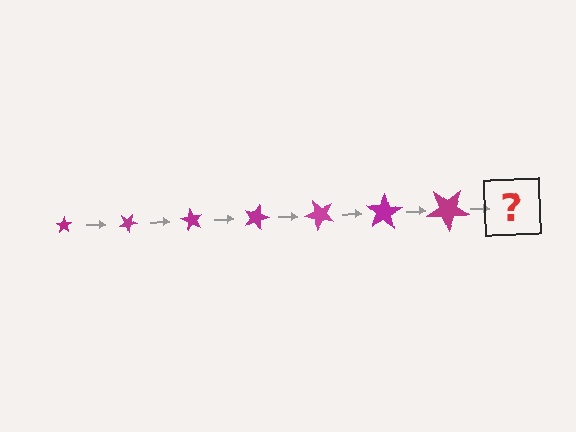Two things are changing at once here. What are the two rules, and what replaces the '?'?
The two rules are that the star grows larger each step and it rotates 30 degrees each step. The '?' should be a star, larger than the previous one and rotated 210 degrees from the start.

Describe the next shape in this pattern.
It should be a star, larger than the previous one and rotated 210 degrees from the start.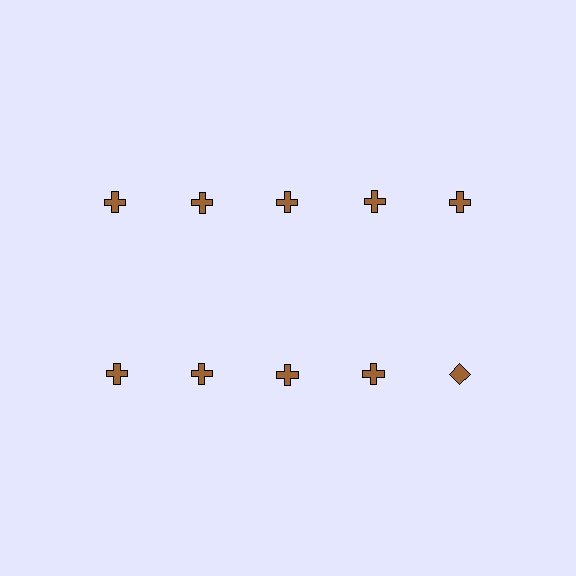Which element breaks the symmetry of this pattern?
The brown diamond in the second row, rightmost column breaks the symmetry. All other shapes are brown crosses.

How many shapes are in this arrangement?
There are 10 shapes arranged in a grid pattern.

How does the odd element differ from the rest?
It has a different shape: diamond instead of cross.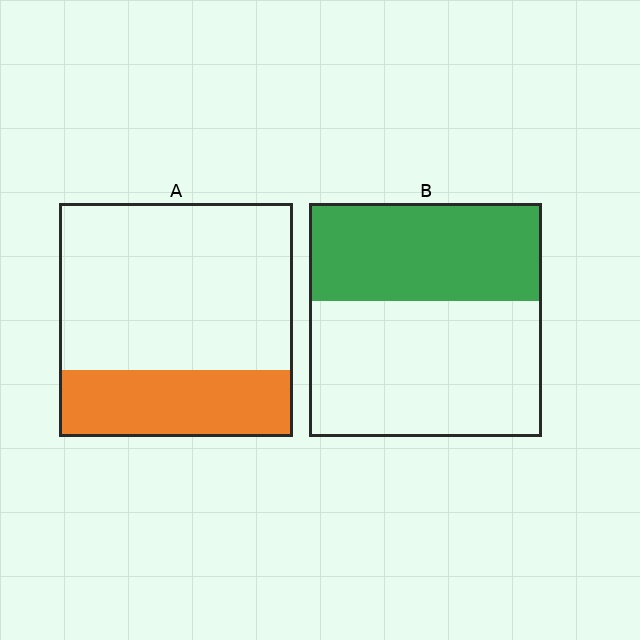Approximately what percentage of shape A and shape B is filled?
A is approximately 30% and B is approximately 40%.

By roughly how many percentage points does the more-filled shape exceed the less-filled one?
By roughly 15 percentage points (B over A).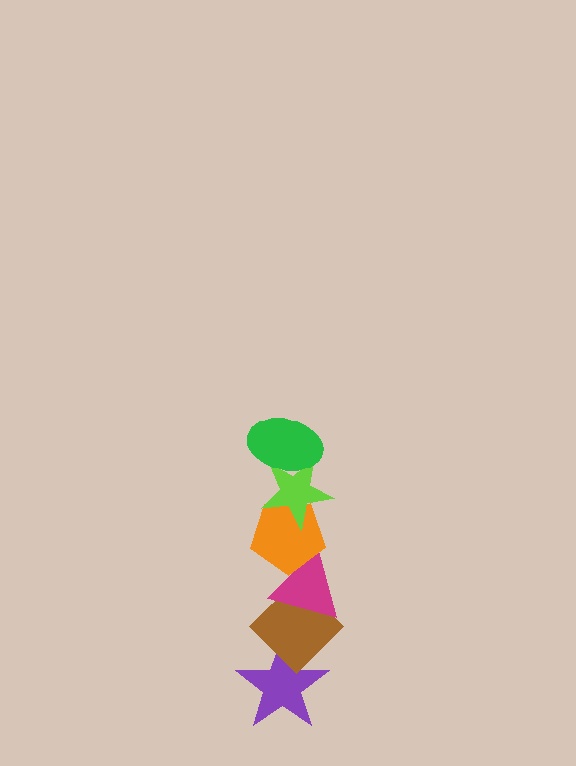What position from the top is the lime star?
The lime star is 2nd from the top.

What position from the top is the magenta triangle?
The magenta triangle is 4th from the top.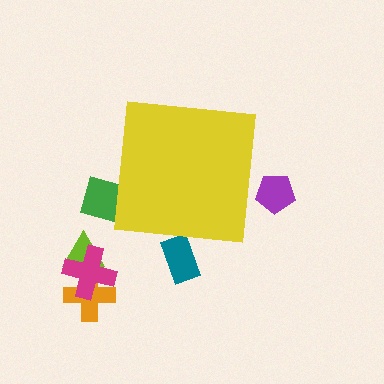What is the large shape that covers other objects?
A yellow square.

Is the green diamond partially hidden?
Yes, the green diamond is partially hidden behind the yellow square.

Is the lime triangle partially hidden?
No, the lime triangle is fully visible.